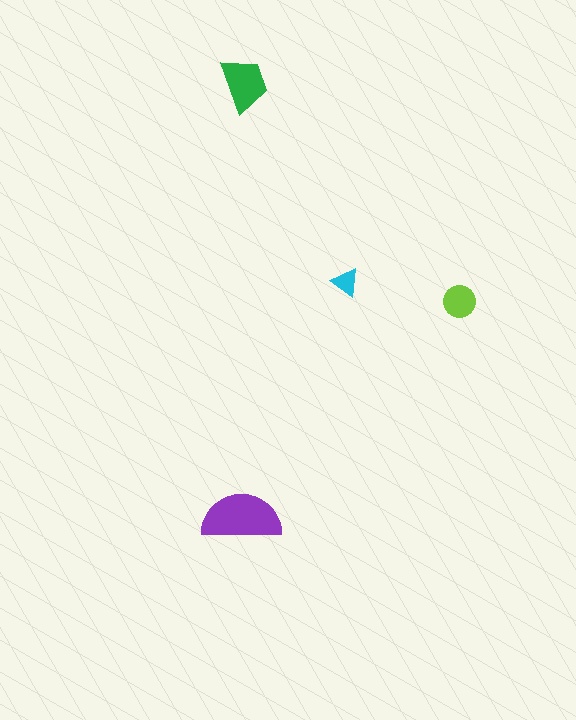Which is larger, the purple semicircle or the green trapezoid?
The purple semicircle.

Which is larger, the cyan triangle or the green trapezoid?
The green trapezoid.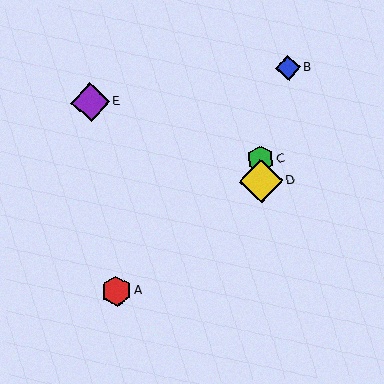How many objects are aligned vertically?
2 objects (C, D) are aligned vertically.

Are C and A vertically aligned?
No, C is at x≈260 and A is at x≈116.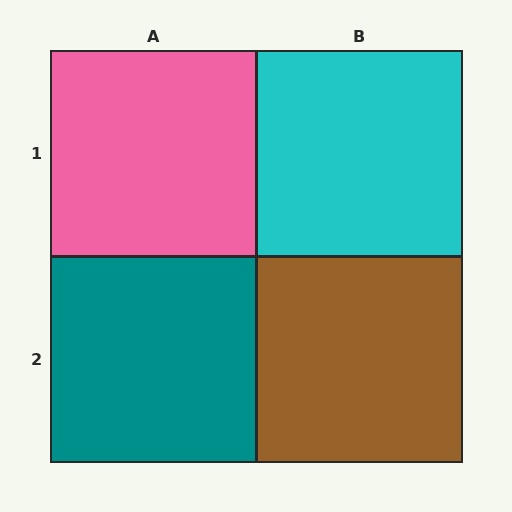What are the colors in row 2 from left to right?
Teal, brown.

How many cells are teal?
1 cell is teal.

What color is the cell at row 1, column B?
Cyan.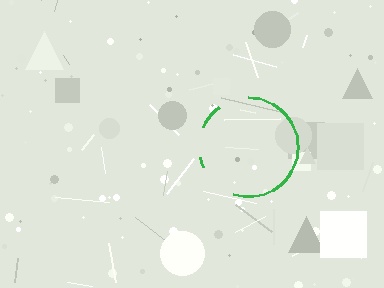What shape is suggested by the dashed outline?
The dashed outline suggests a circle.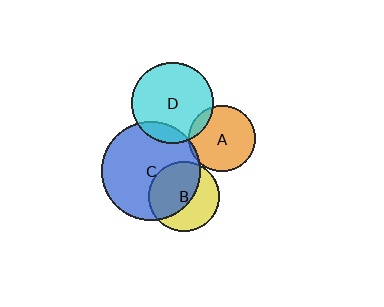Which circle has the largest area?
Circle C (blue).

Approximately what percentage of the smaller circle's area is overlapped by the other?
Approximately 10%.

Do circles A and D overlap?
Yes.